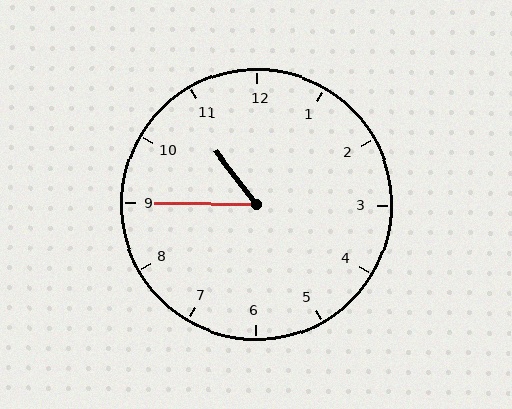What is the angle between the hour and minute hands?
Approximately 52 degrees.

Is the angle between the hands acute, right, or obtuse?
It is acute.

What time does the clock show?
10:45.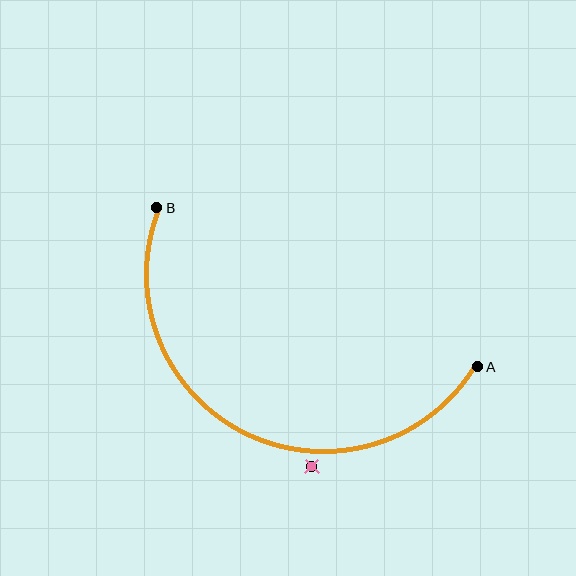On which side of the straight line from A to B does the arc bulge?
The arc bulges below the straight line connecting A and B.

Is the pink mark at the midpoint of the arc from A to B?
No — the pink mark does not lie on the arc at all. It sits slightly outside the curve.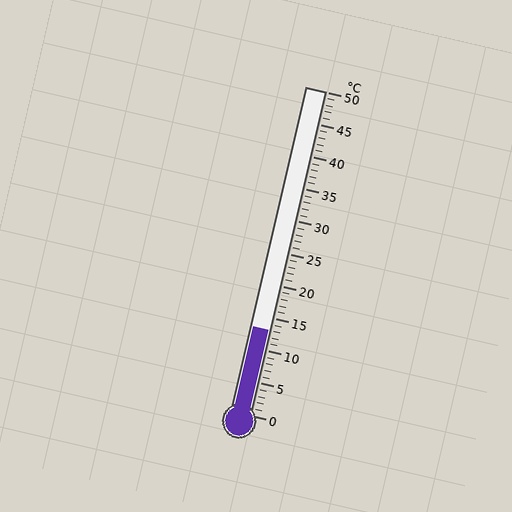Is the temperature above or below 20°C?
The temperature is below 20°C.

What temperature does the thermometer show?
The thermometer shows approximately 13°C.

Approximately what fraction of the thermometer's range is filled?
The thermometer is filled to approximately 25% of its range.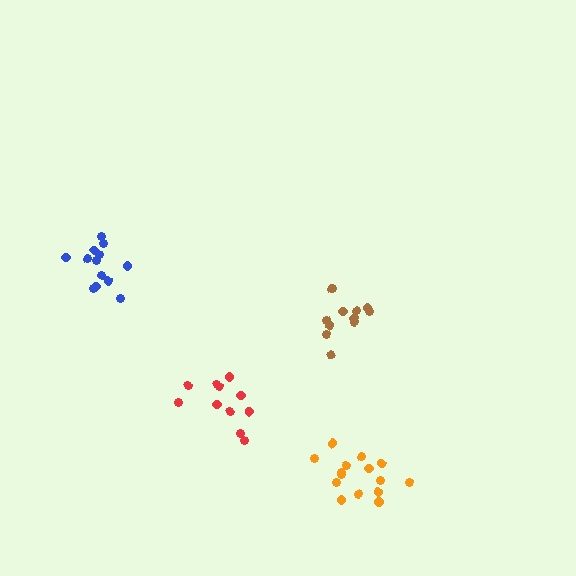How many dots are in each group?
Group 1: 15 dots, Group 2: 11 dots, Group 3: 13 dots, Group 4: 12 dots (51 total).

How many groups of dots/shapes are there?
There are 4 groups.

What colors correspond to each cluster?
The clusters are colored: orange, red, blue, brown.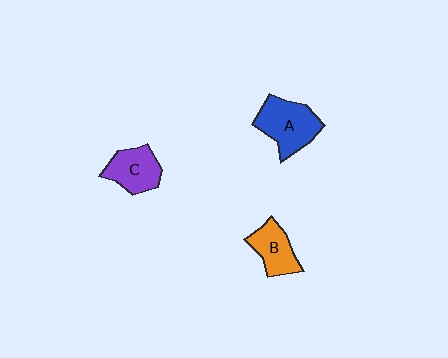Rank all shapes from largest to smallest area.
From largest to smallest: A (blue), C (purple), B (orange).